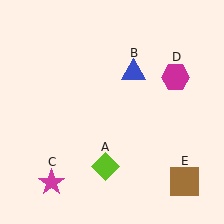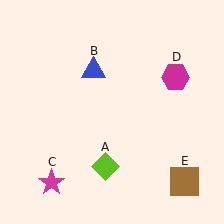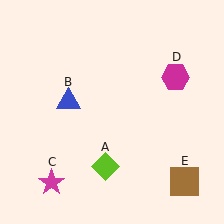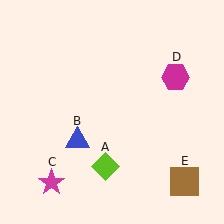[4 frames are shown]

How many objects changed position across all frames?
1 object changed position: blue triangle (object B).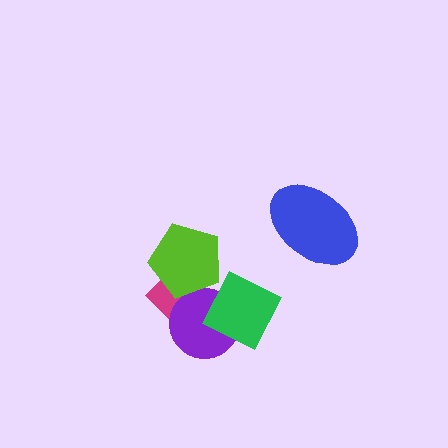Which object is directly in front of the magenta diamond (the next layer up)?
The purple circle is directly in front of the magenta diamond.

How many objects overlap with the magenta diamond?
2 objects overlap with the magenta diamond.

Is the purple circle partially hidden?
Yes, it is partially covered by another shape.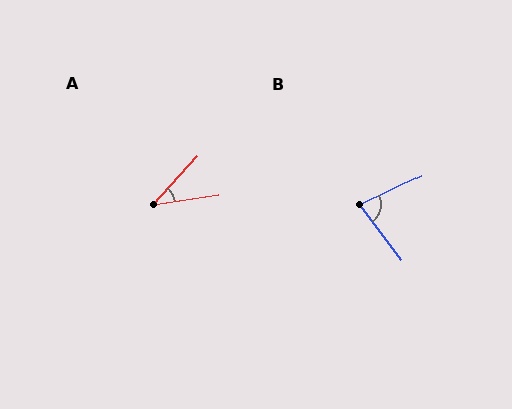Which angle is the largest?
B, at approximately 79 degrees.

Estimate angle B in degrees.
Approximately 79 degrees.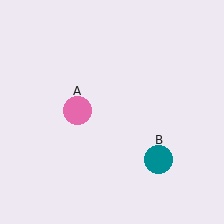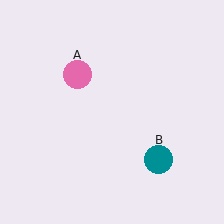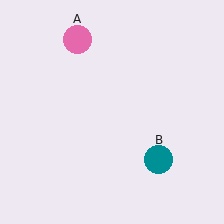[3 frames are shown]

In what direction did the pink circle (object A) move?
The pink circle (object A) moved up.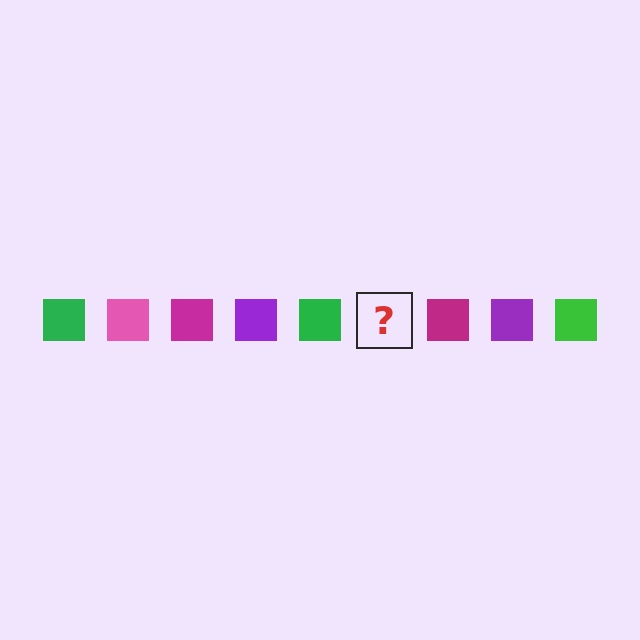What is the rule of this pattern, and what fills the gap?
The rule is that the pattern cycles through green, pink, magenta, purple squares. The gap should be filled with a pink square.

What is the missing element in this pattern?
The missing element is a pink square.